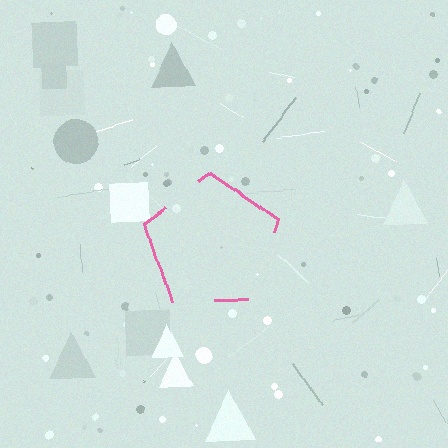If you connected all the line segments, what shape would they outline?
They would outline a pentagon.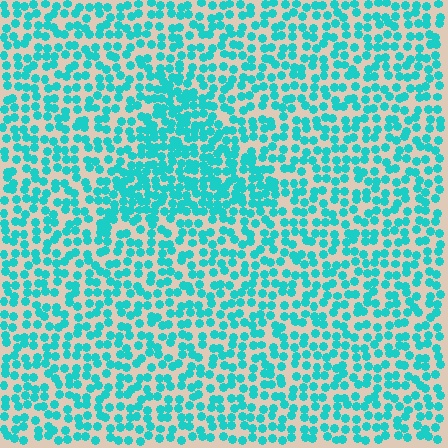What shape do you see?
I see a triangle.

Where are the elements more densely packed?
The elements are more densely packed inside the triangle boundary.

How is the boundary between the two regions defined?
The boundary is defined by a change in element density (approximately 1.7x ratio). All elements are the same color, size, and shape.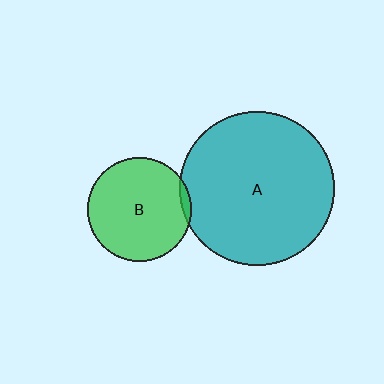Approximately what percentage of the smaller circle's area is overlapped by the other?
Approximately 5%.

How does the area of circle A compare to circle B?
Approximately 2.2 times.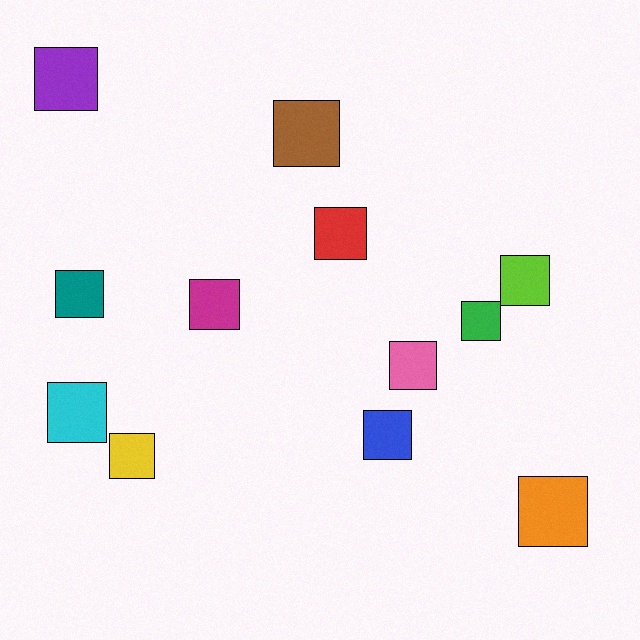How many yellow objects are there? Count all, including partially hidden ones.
There is 1 yellow object.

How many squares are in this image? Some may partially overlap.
There are 12 squares.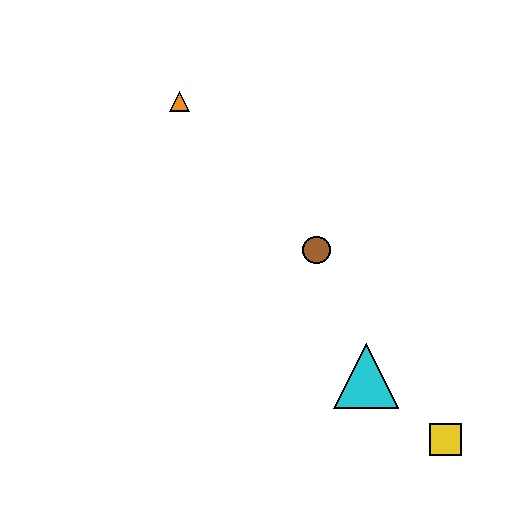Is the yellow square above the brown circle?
No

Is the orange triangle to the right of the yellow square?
No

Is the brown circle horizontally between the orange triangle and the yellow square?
Yes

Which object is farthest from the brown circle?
The yellow square is farthest from the brown circle.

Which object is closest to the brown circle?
The cyan triangle is closest to the brown circle.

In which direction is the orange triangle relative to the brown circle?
The orange triangle is above the brown circle.